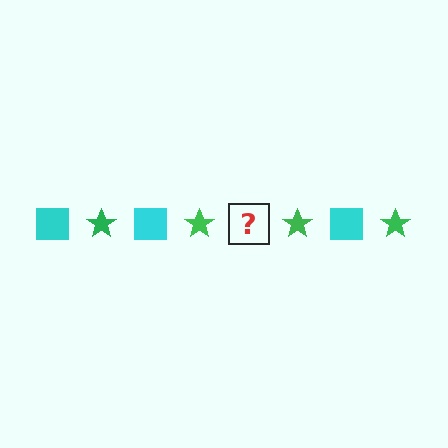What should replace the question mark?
The question mark should be replaced with a cyan square.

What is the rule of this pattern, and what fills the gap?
The rule is that the pattern alternates between cyan square and green star. The gap should be filled with a cyan square.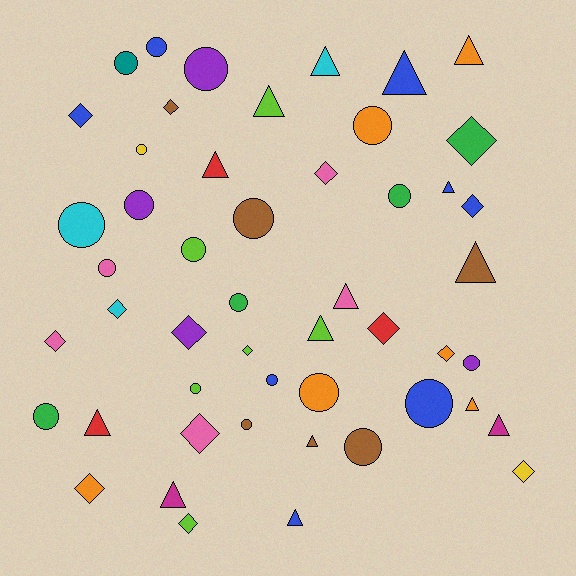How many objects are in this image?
There are 50 objects.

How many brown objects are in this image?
There are 6 brown objects.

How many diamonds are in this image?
There are 15 diamonds.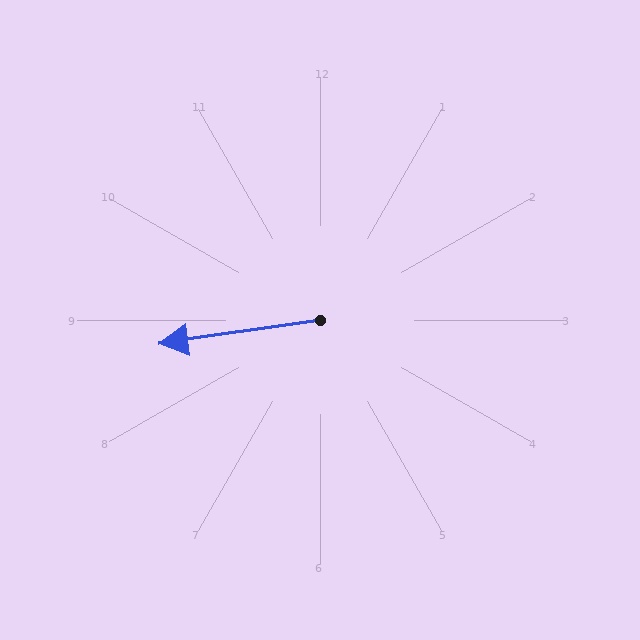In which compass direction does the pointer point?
West.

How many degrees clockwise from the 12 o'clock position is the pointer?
Approximately 262 degrees.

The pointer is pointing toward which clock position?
Roughly 9 o'clock.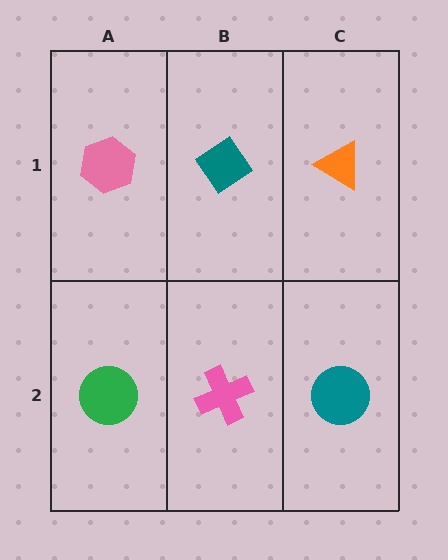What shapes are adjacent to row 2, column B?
A teal diamond (row 1, column B), a green circle (row 2, column A), a teal circle (row 2, column C).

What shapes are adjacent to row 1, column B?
A pink cross (row 2, column B), a pink hexagon (row 1, column A), an orange triangle (row 1, column C).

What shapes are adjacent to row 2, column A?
A pink hexagon (row 1, column A), a pink cross (row 2, column B).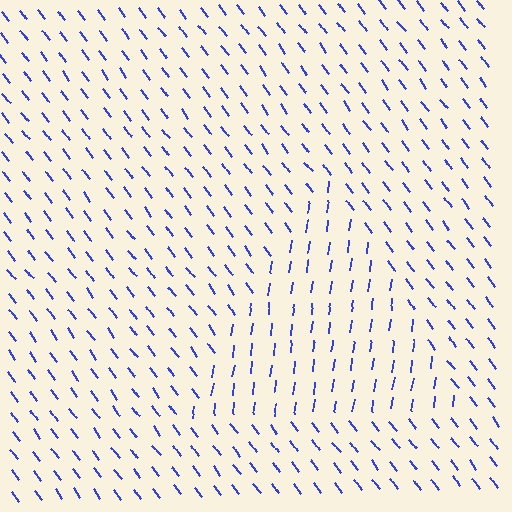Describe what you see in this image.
The image is filled with small blue line segments. A triangle region in the image has lines oriented differently from the surrounding lines, creating a visible texture boundary.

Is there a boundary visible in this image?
Yes, there is a texture boundary formed by a change in line orientation.